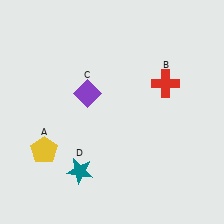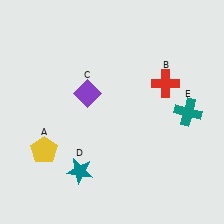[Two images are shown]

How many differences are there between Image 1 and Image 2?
There is 1 difference between the two images.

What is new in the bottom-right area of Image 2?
A teal cross (E) was added in the bottom-right area of Image 2.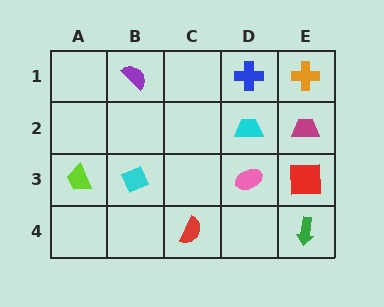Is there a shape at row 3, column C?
No, that cell is empty.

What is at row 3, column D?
A pink ellipse.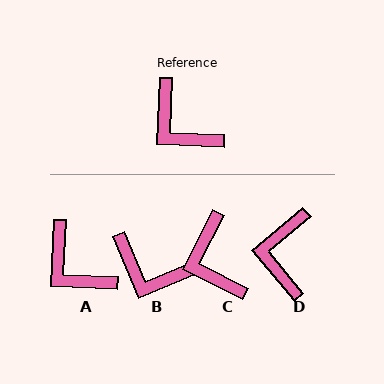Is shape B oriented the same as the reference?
No, it is off by about 25 degrees.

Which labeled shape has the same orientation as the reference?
A.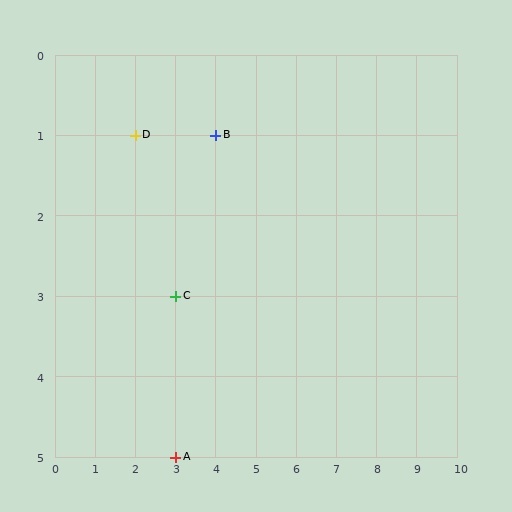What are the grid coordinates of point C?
Point C is at grid coordinates (3, 3).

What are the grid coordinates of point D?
Point D is at grid coordinates (2, 1).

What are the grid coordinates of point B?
Point B is at grid coordinates (4, 1).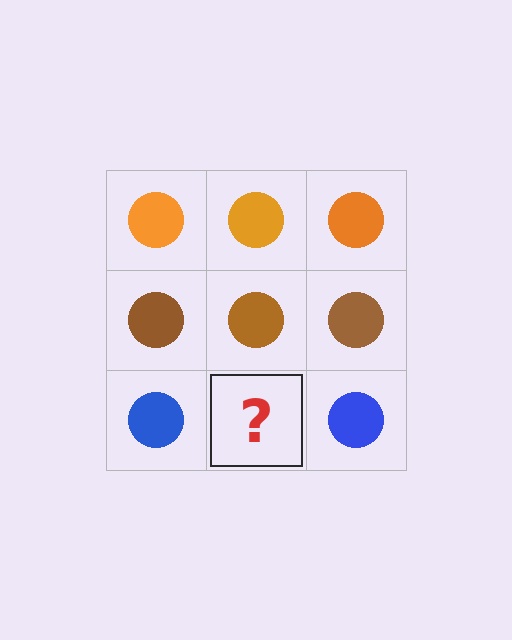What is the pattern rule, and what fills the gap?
The rule is that each row has a consistent color. The gap should be filled with a blue circle.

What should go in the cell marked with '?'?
The missing cell should contain a blue circle.